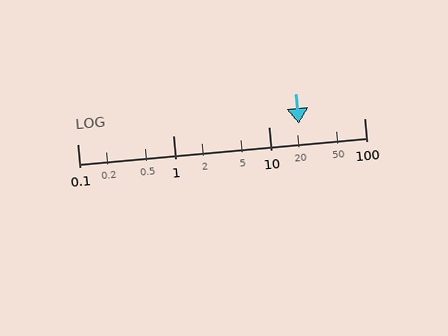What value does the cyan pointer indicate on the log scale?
The pointer indicates approximately 21.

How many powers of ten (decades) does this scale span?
The scale spans 3 decades, from 0.1 to 100.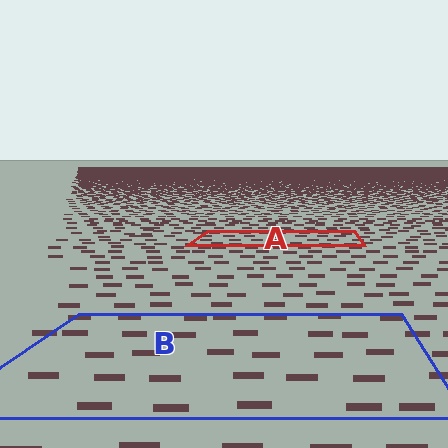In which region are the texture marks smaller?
The texture marks are smaller in region A, because it is farther away.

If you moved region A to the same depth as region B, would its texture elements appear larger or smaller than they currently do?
They would appear larger. At a closer depth, the same texture elements are projected at a bigger on-screen size.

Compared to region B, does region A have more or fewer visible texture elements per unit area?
Region A has more texture elements per unit area — they are packed more densely because it is farther away.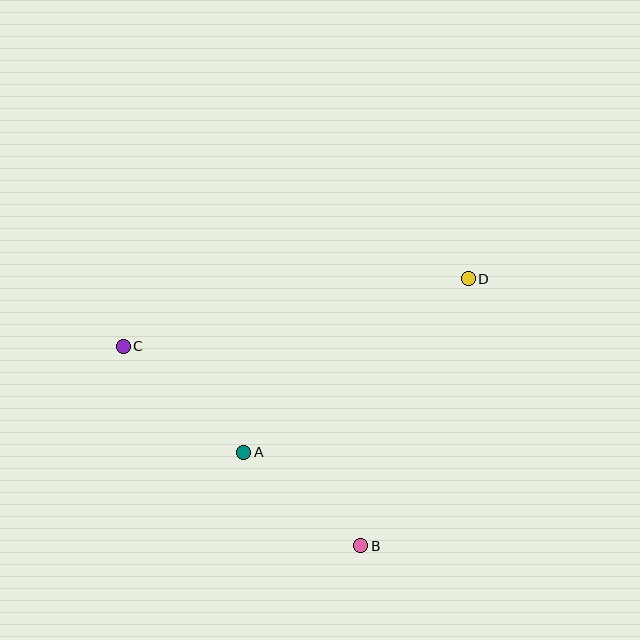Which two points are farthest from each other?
Points C and D are farthest from each other.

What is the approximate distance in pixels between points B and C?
The distance between B and C is approximately 310 pixels.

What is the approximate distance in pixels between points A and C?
The distance between A and C is approximately 160 pixels.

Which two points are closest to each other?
Points A and B are closest to each other.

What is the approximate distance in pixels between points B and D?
The distance between B and D is approximately 287 pixels.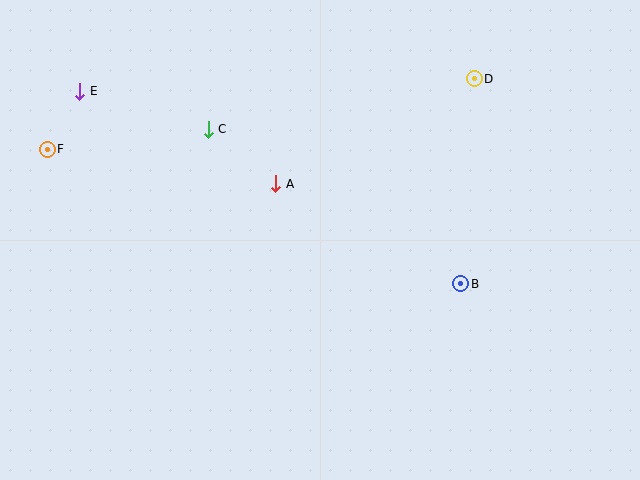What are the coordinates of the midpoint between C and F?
The midpoint between C and F is at (128, 139).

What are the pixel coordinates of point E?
Point E is at (80, 91).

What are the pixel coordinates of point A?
Point A is at (276, 184).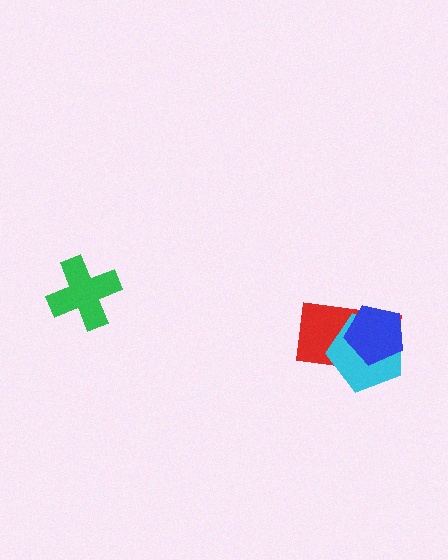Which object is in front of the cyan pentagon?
The blue pentagon is in front of the cyan pentagon.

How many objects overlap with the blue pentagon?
2 objects overlap with the blue pentagon.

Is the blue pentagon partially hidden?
No, no other shape covers it.